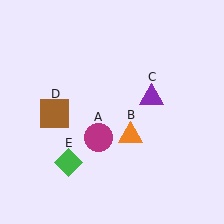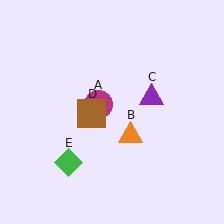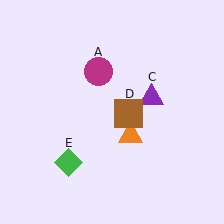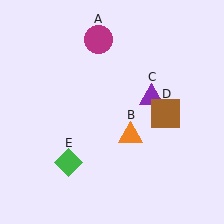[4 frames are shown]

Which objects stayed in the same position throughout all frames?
Orange triangle (object B) and purple triangle (object C) and green diamond (object E) remained stationary.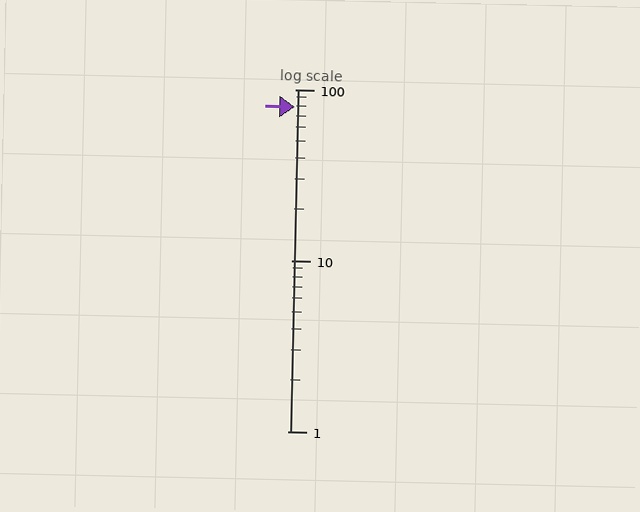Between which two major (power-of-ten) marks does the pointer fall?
The pointer is between 10 and 100.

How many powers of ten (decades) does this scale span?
The scale spans 2 decades, from 1 to 100.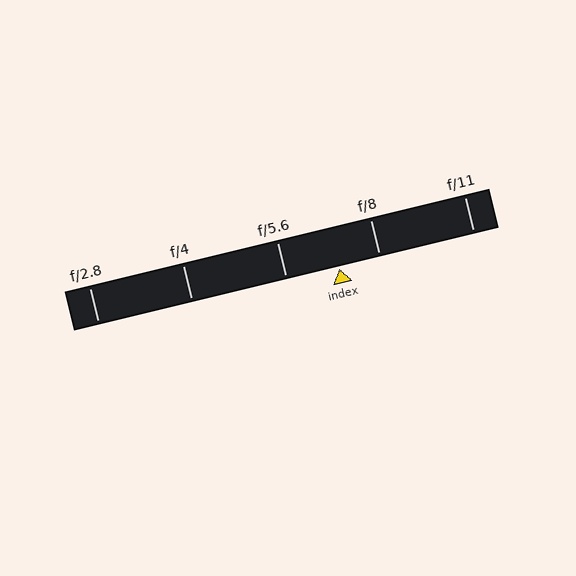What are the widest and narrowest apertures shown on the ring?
The widest aperture shown is f/2.8 and the narrowest is f/11.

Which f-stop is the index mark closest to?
The index mark is closest to f/8.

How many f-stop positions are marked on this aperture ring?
There are 5 f-stop positions marked.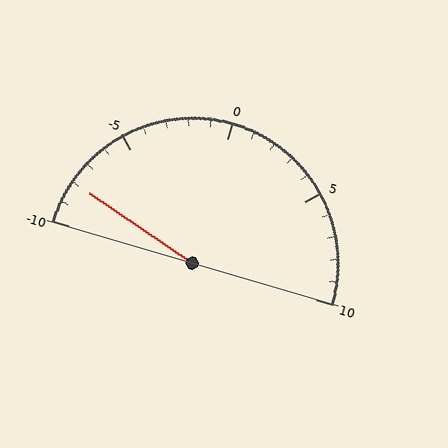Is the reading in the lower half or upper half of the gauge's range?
The reading is in the lower half of the range (-10 to 10).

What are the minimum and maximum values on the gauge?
The gauge ranges from -10 to 10.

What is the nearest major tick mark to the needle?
The nearest major tick mark is -10.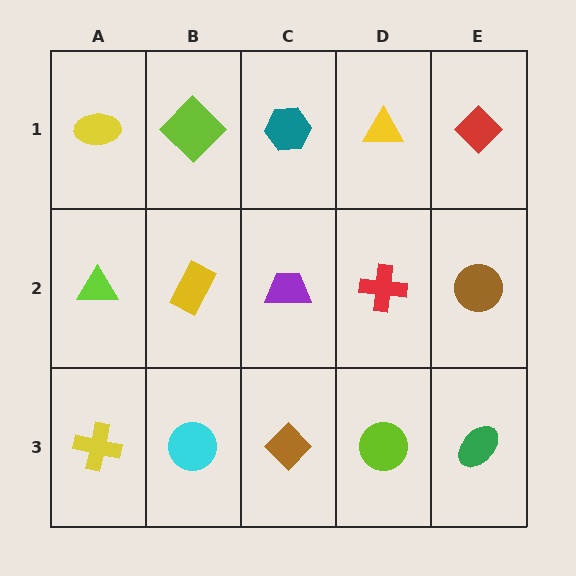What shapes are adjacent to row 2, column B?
A lime diamond (row 1, column B), a cyan circle (row 3, column B), a lime triangle (row 2, column A), a purple trapezoid (row 2, column C).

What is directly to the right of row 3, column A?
A cyan circle.